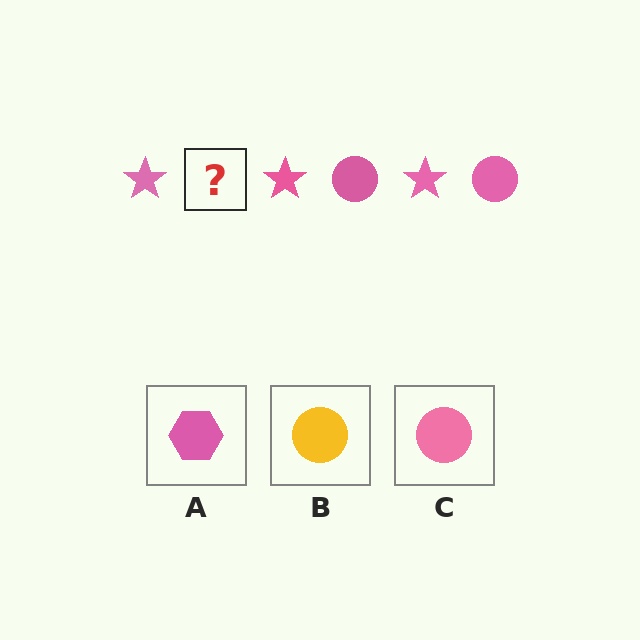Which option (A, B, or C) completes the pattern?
C.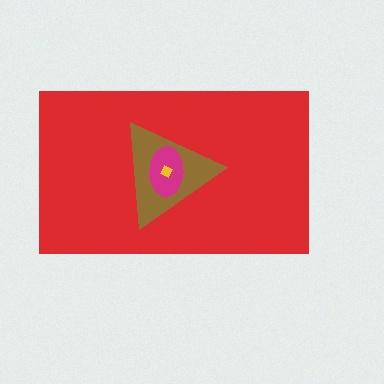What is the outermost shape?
The red rectangle.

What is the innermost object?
The yellow diamond.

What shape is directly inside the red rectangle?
The brown triangle.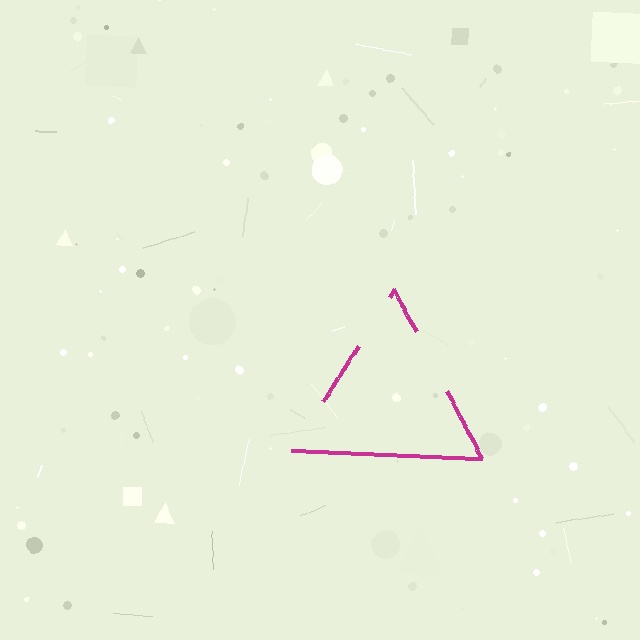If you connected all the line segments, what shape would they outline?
They would outline a triangle.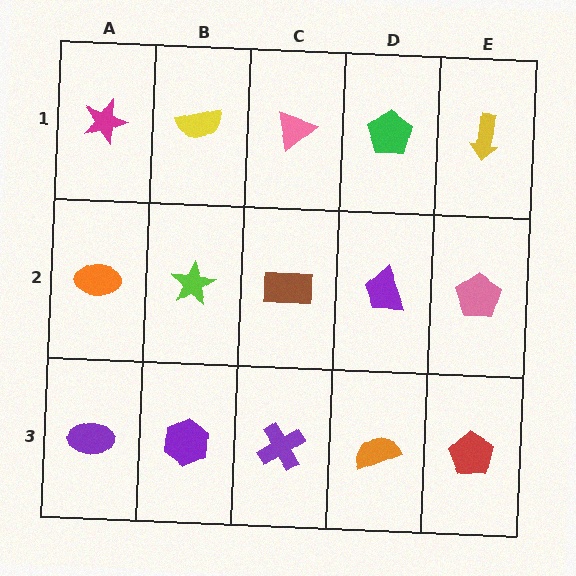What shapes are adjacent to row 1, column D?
A purple trapezoid (row 2, column D), a pink triangle (row 1, column C), a yellow arrow (row 1, column E).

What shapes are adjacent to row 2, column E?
A yellow arrow (row 1, column E), a red pentagon (row 3, column E), a purple trapezoid (row 2, column D).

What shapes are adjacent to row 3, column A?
An orange ellipse (row 2, column A), a purple hexagon (row 3, column B).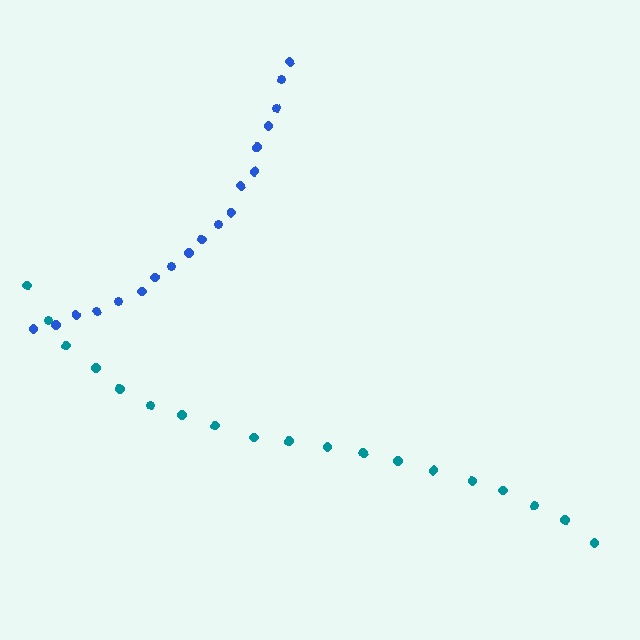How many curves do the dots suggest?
There are 2 distinct paths.